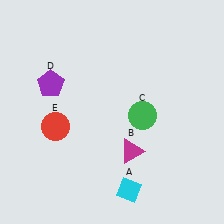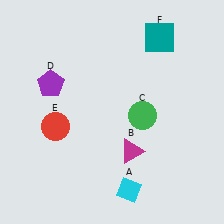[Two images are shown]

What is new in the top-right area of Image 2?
A teal square (F) was added in the top-right area of Image 2.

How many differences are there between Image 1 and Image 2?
There is 1 difference between the two images.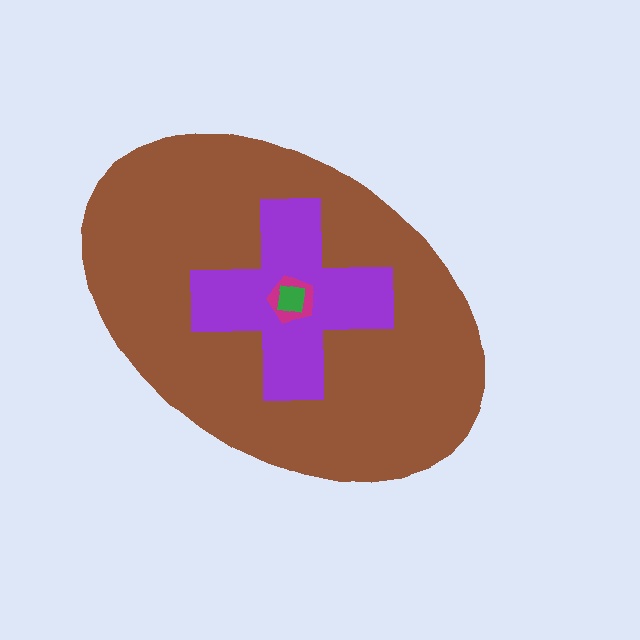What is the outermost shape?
The brown ellipse.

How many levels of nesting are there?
4.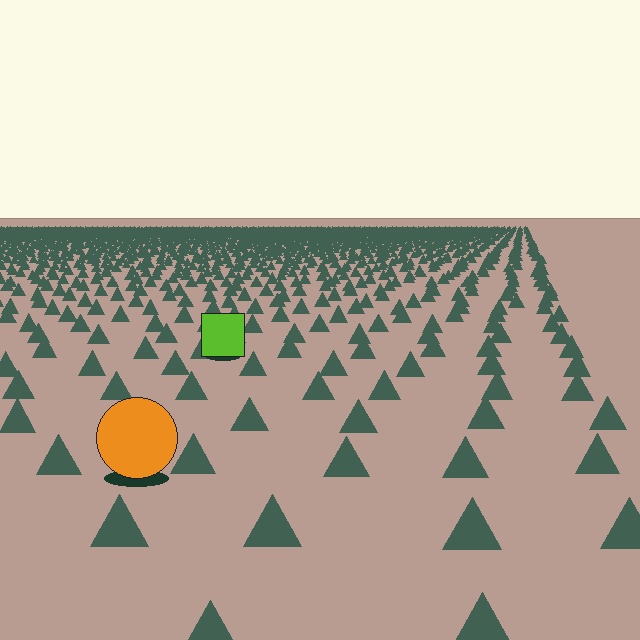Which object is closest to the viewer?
The orange circle is closest. The texture marks near it are larger and more spread out.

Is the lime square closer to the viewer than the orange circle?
No. The orange circle is closer — you can tell from the texture gradient: the ground texture is coarser near it.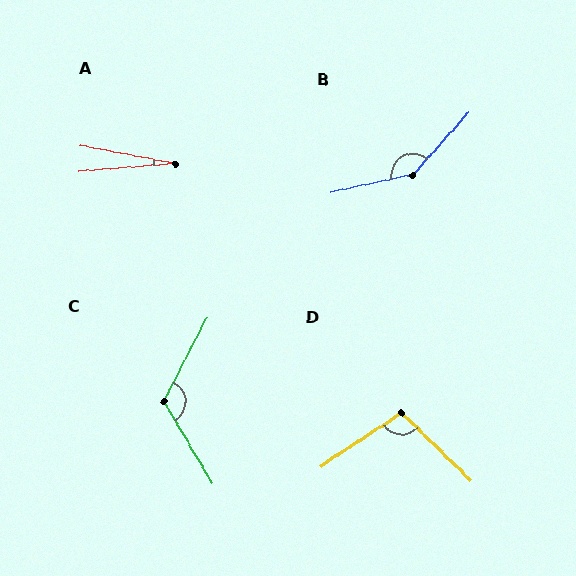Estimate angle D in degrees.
Approximately 102 degrees.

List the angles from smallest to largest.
A (16°), D (102°), C (122°), B (144°).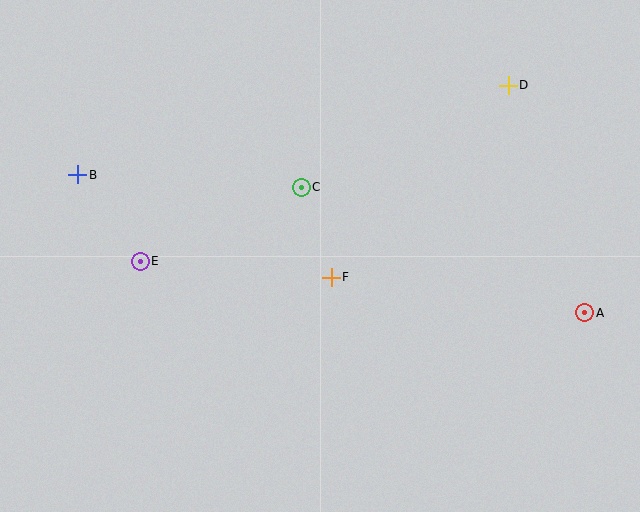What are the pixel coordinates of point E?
Point E is at (140, 261).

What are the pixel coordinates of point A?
Point A is at (585, 313).